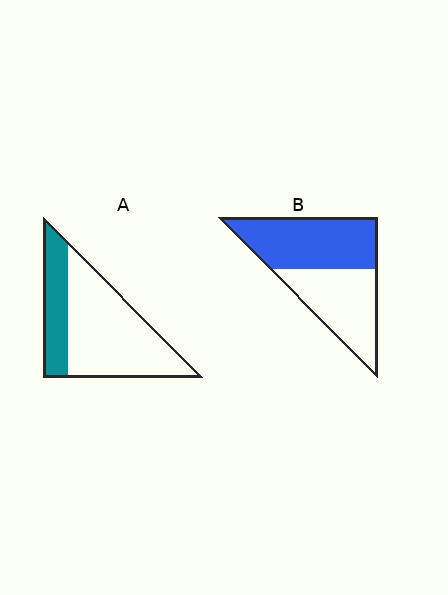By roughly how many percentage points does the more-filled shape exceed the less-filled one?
By roughly 25 percentage points (B over A).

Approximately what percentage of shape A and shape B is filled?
A is approximately 30% and B is approximately 55%.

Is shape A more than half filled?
No.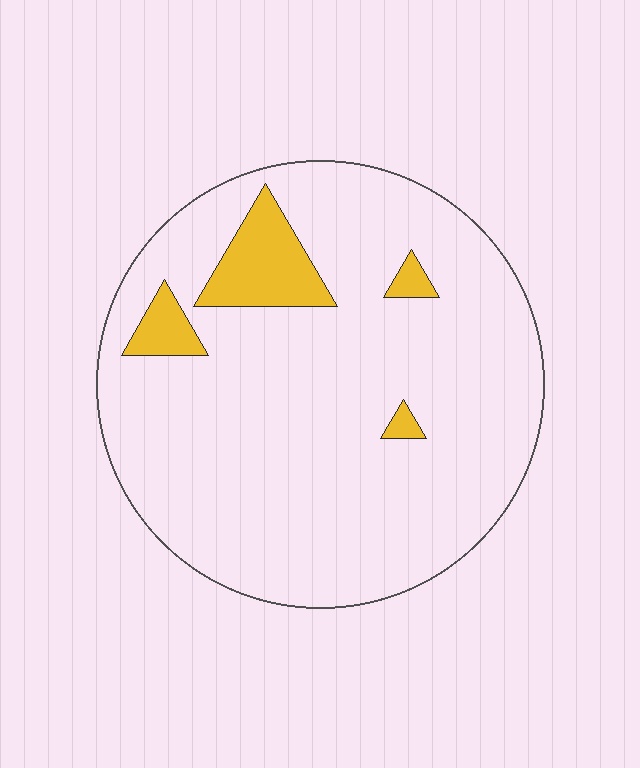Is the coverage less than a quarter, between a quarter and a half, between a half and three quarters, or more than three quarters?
Less than a quarter.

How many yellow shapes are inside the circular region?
4.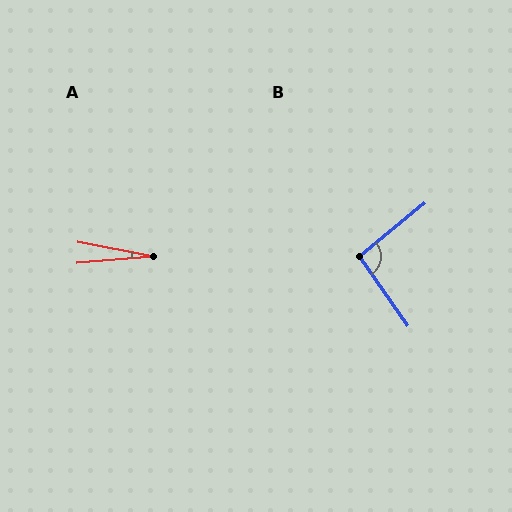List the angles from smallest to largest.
A (16°), B (95°).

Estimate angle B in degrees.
Approximately 95 degrees.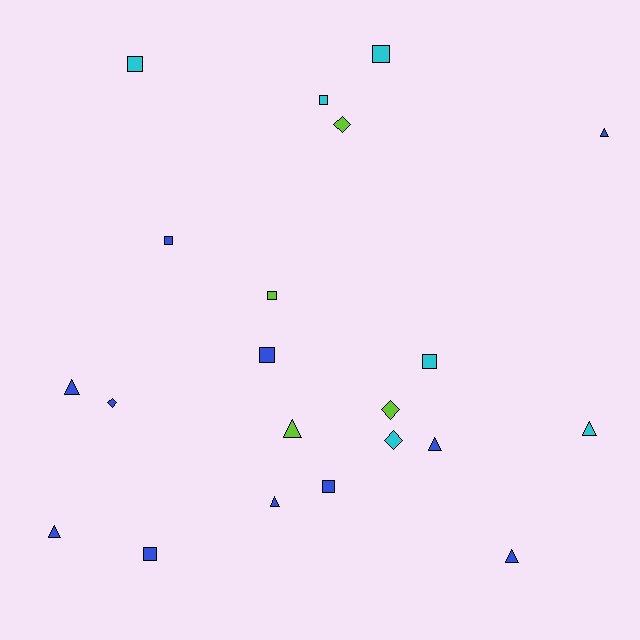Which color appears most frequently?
Blue, with 11 objects.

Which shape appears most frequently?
Square, with 9 objects.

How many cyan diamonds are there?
There is 1 cyan diamond.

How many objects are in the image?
There are 21 objects.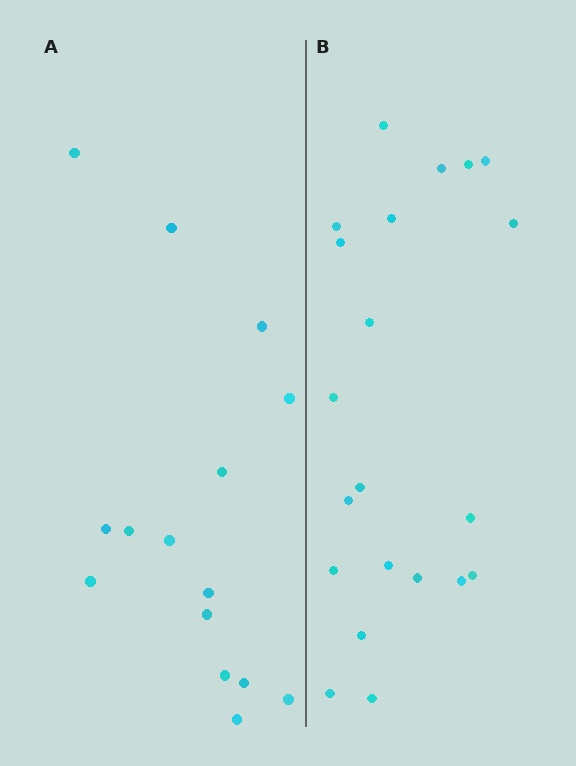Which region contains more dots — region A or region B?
Region B (the right region) has more dots.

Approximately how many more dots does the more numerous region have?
Region B has about 6 more dots than region A.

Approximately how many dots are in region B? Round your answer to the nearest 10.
About 20 dots. (The exact count is 21, which rounds to 20.)